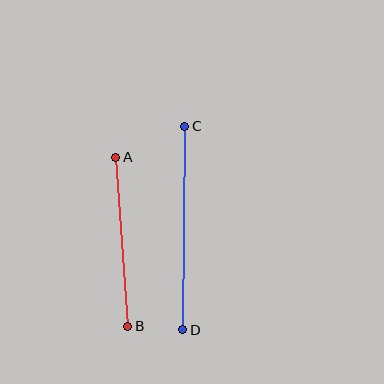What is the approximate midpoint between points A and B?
The midpoint is at approximately (122, 242) pixels.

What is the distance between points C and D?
The distance is approximately 204 pixels.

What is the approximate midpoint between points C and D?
The midpoint is at approximately (184, 228) pixels.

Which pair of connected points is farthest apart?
Points C and D are farthest apart.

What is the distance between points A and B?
The distance is approximately 169 pixels.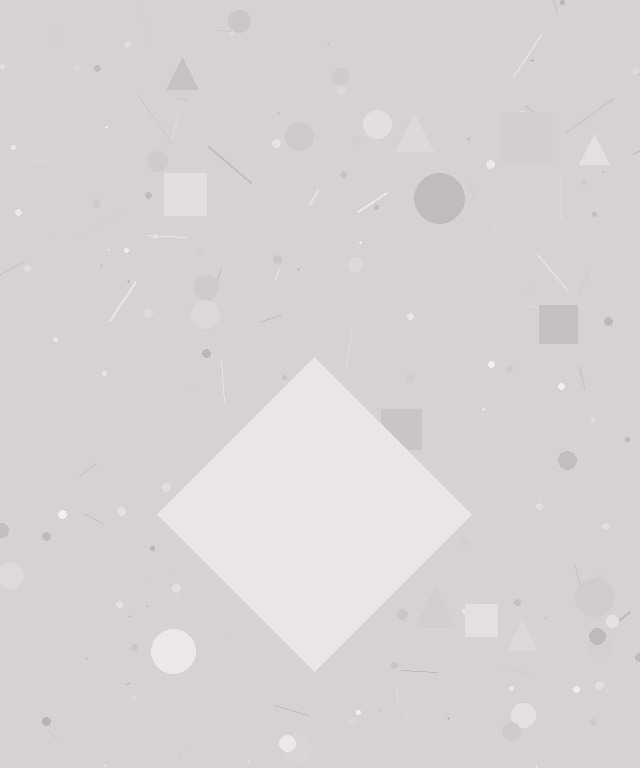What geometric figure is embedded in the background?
A diamond is embedded in the background.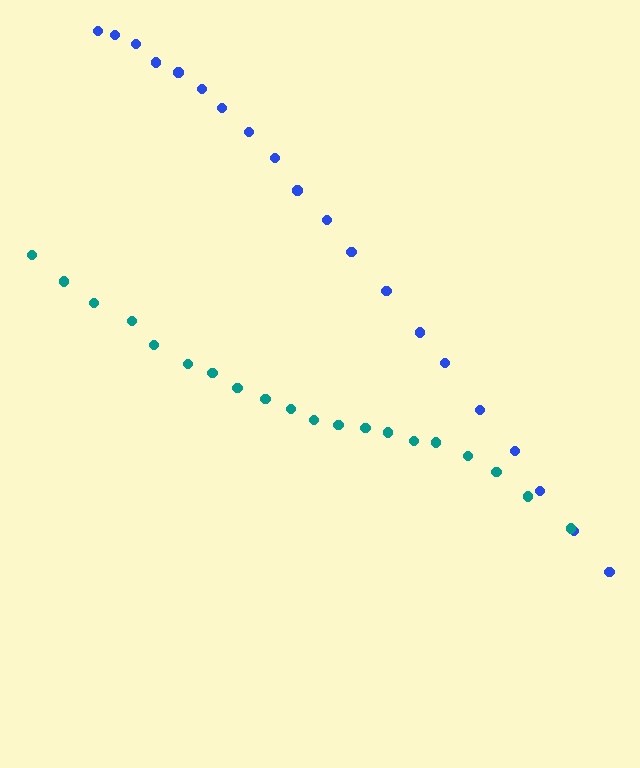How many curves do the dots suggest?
There are 2 distinct paths.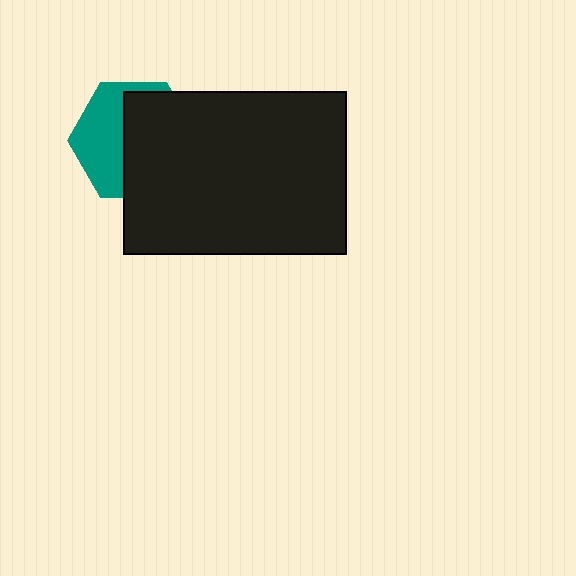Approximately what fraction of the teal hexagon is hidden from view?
Roughly 56% of the teal hexagon is hidden behind the black rectangle.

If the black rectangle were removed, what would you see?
You would see the complete teal hexagon.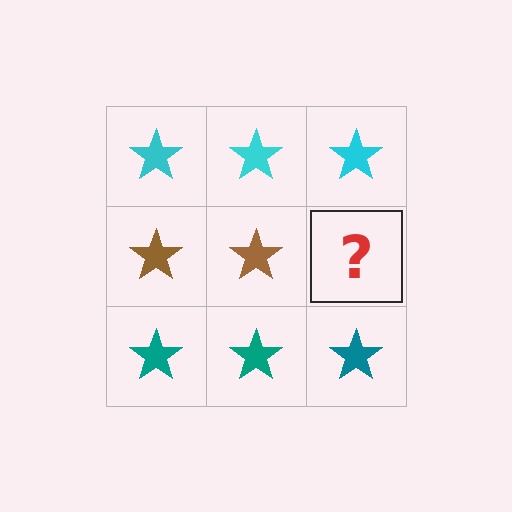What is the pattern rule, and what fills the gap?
The rule is that each row has a consistent color. The gap should be filled with a brown star.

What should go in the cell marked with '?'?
The missing cell should contain a brown star.